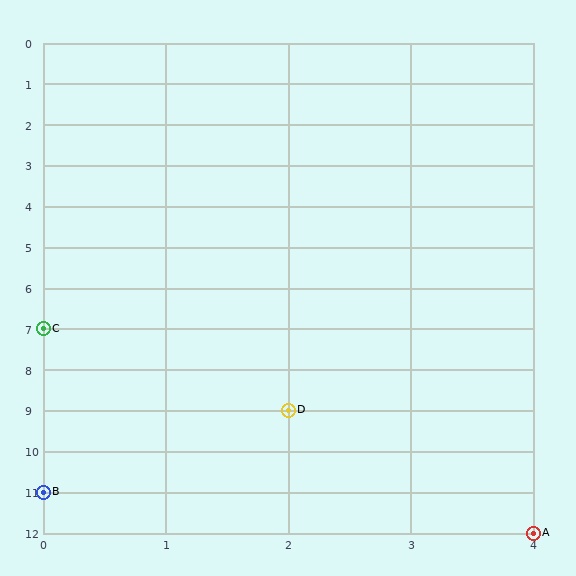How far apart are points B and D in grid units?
Points B and D are 2 columns and 2 rows apart (about 2.8 grid units diagonally).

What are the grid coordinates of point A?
Point A is at grid coordinates (4, 12).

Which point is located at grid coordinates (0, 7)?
Point C is at (0, 7).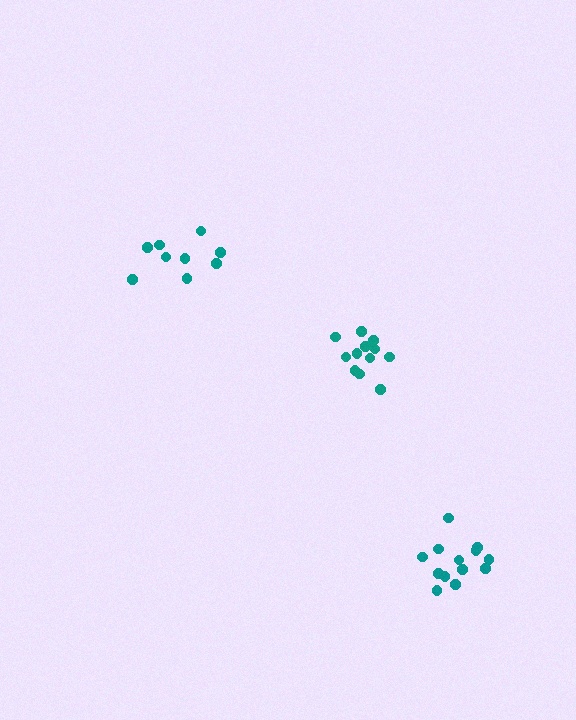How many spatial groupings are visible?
There are 3 spatial groupings.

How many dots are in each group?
Group 1: 12 dots, Group 2: 13 dots, Group 3: 9 dots (34 total).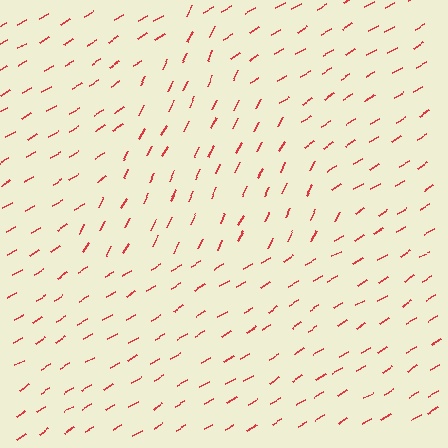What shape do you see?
I see a triangle.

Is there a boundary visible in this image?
Yes, there is a texture boundary formed by a change in line orientation.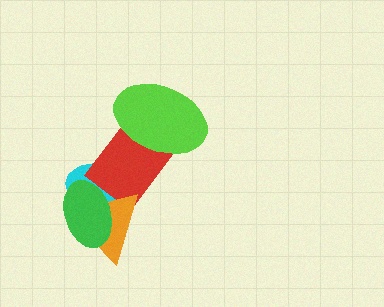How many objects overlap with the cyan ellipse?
3 objects overlap with the cyan ellipse.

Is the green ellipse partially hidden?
No, no other shape covers it.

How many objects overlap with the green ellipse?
2 objects overlap with the green ellipse.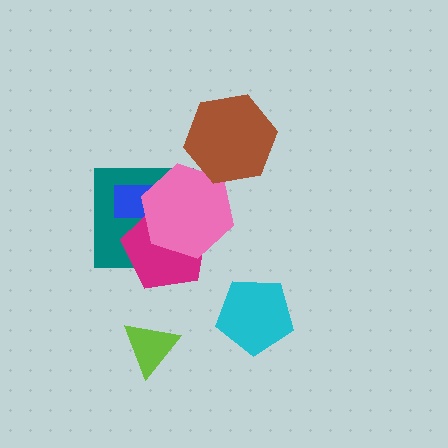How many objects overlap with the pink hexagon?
4 objects overlap with the pink hexagon.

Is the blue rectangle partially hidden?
Yes, it is partially covered by another shape.